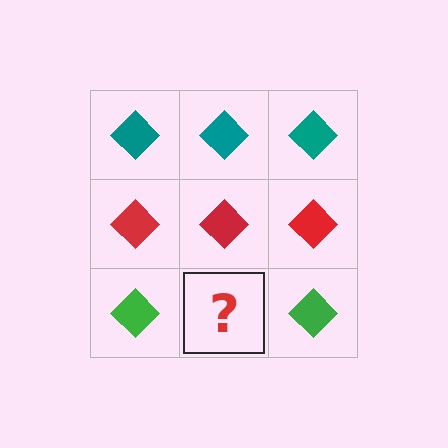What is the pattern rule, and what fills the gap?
The rule is that each row has a consistent color. The gap should be filled with a green diamond.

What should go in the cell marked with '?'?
The missing cell should contain a green diamond.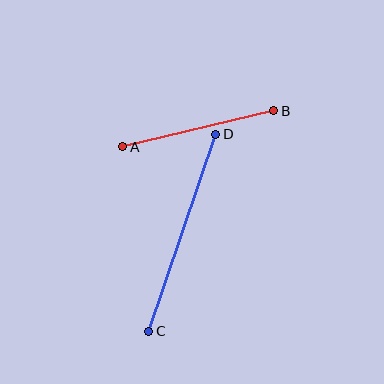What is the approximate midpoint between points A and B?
The midpoint is at approximately (198, 129) pixels.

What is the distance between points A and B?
The distance is approximately 155 pixels.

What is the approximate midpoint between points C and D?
The midpoint is at approximately (182, 233) pixels.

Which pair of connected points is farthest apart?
Points C and D are farthest apart.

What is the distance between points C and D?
The distance is approximately 208 pixels.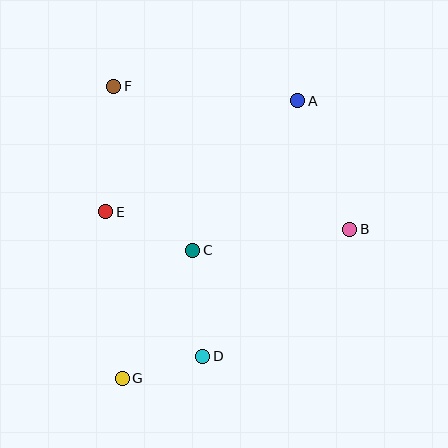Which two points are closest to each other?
Points D and G are closest to each other.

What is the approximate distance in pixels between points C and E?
The distance between C and E is approximately 95 pixels.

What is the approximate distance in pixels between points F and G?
The distance between F and G is approximately 292 pixels.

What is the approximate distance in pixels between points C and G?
The distance between C and G is approximately 146 pixels.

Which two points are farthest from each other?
Points A and G are farthest from each other.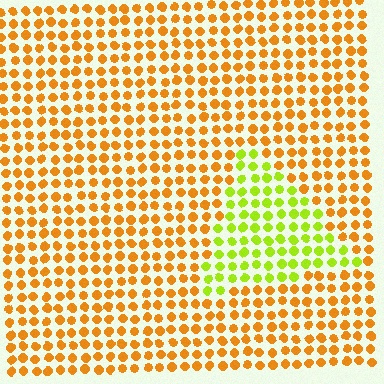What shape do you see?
I see a triangle.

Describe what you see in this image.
The image is filled with small orange elements in a uniform arrangement. A triangle-shaped region is visible where the elements are tinted to a slightly different hue, forming a subtle color boundary.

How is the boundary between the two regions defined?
The boundary is defined purely by a slight shift in hue (about 49 degrees). Spacing, size, and orientation are identical on both sides.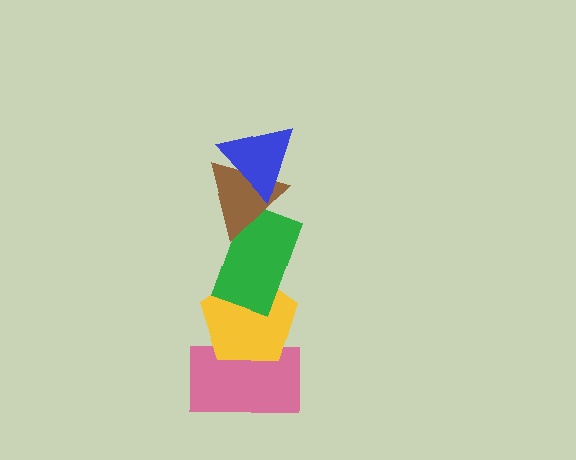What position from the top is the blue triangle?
The blue triangle is 1st from the top.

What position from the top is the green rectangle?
The green rectangle is 3rd from the top.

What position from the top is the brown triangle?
The brown triangle is 2nd from the top.